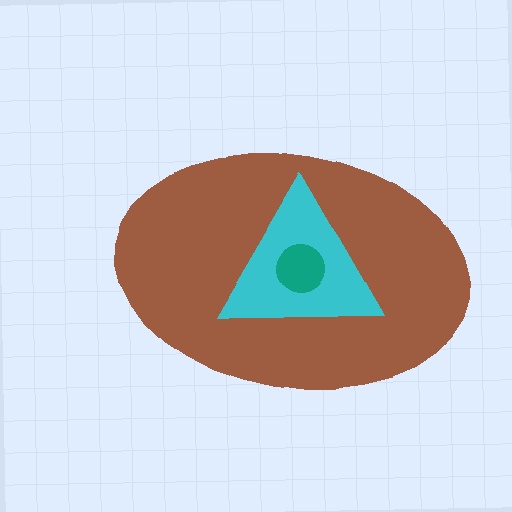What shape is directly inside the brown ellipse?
The cyan triangle.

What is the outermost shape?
The brown ellipse.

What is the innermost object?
The teal circle.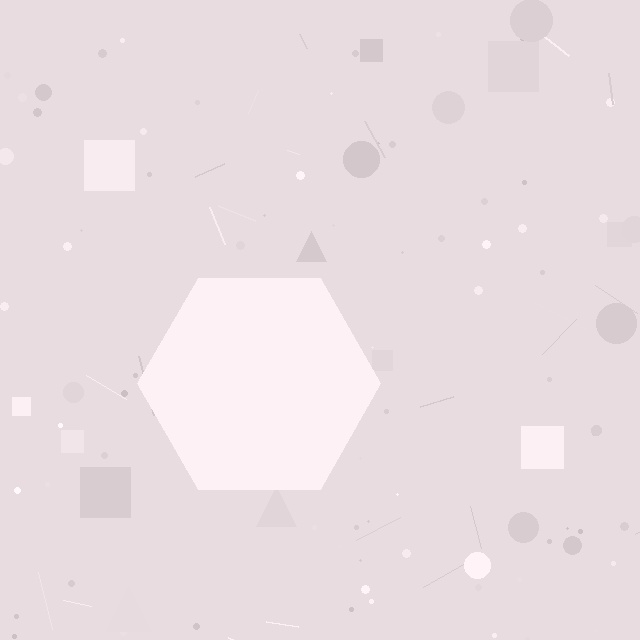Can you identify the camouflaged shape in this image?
The camouflaged shape is a hexagon.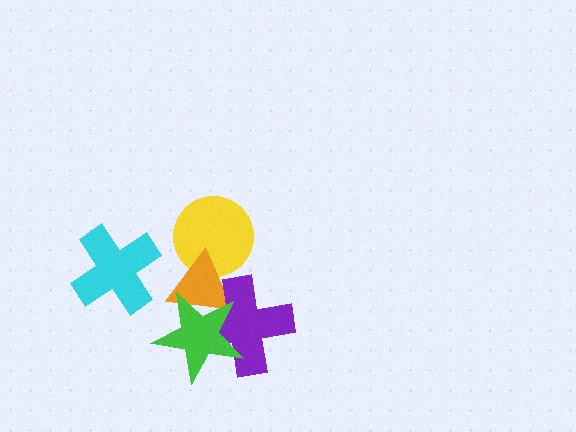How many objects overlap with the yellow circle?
1 object overlaps with the yellow circle.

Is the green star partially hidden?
No, no other shape covers it.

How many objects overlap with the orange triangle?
3 objects overlap with the orange triangle.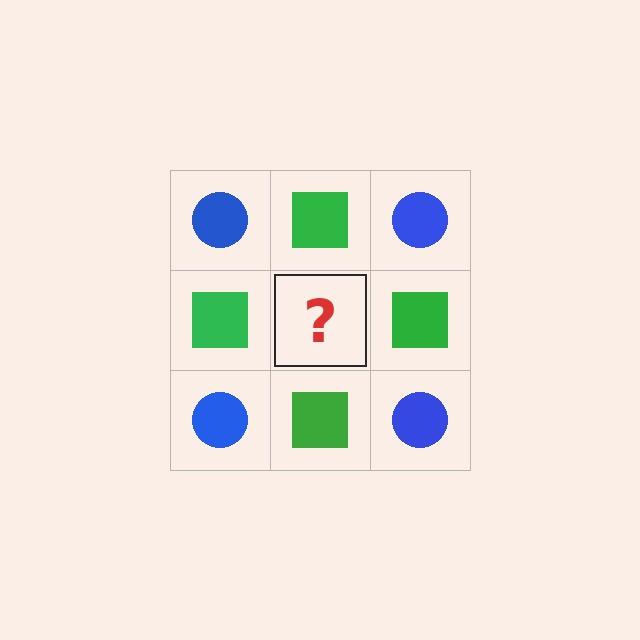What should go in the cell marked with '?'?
The missing cell should contain a blue circle.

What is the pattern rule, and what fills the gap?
The rule is that it alternates blue circle and green square in a checkerboard pattern. The gap should be filled with a blue circle.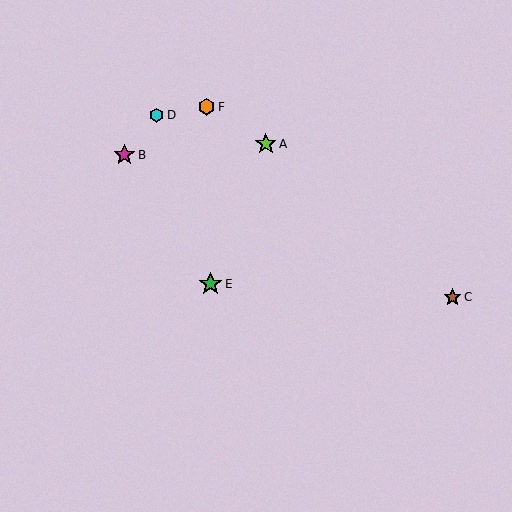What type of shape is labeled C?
Shape C is a brown star.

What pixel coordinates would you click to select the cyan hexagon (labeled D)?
Click at (157, 115) to select the cyan hexagon D.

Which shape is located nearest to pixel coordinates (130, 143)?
The magenta star (labeled B) at (124, 155) is nearest to that location.